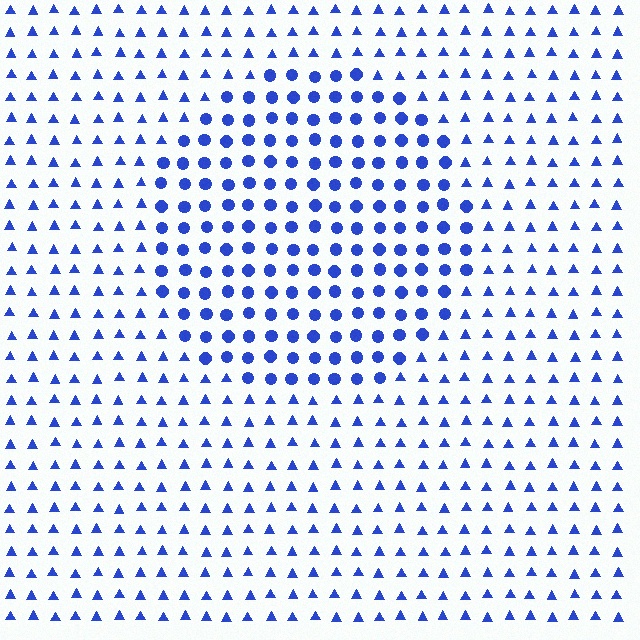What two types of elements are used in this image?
The image uses circles inside the circle region and triangles outside it.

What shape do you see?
I see a circle.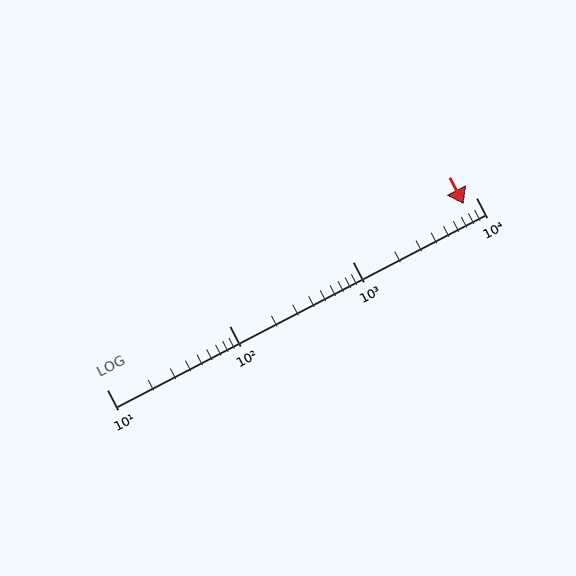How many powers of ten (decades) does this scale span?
The scale spans 3 decades, from 10 to 10000.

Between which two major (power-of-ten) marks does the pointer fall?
The pointer is between 1000 and 10000.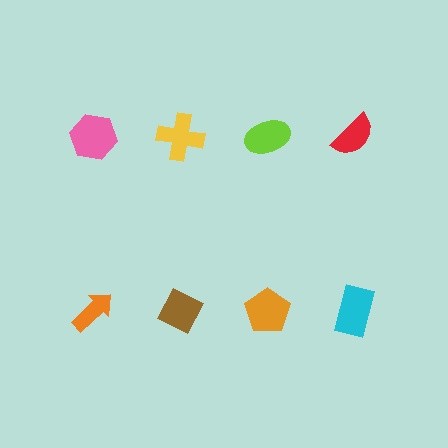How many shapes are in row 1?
4 shapes.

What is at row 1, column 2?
A yellow cross.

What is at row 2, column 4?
A cyan rectangle.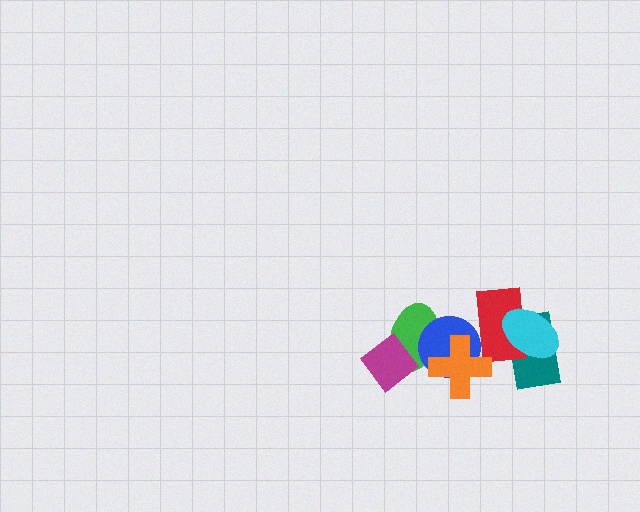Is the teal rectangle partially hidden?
Yes, it is partially covered by another shape.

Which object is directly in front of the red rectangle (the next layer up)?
The cyan ellipse is directly in front of the red rectangle.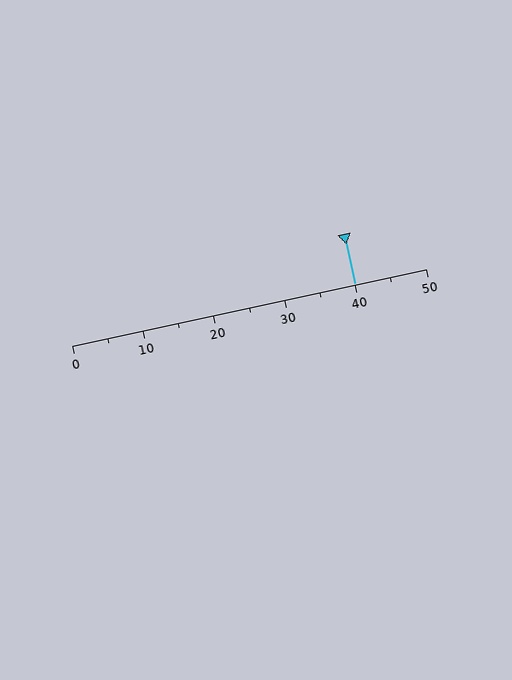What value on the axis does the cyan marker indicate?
The marker indicates approximately 40.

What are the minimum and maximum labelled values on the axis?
The axis runs from 0 to 50.